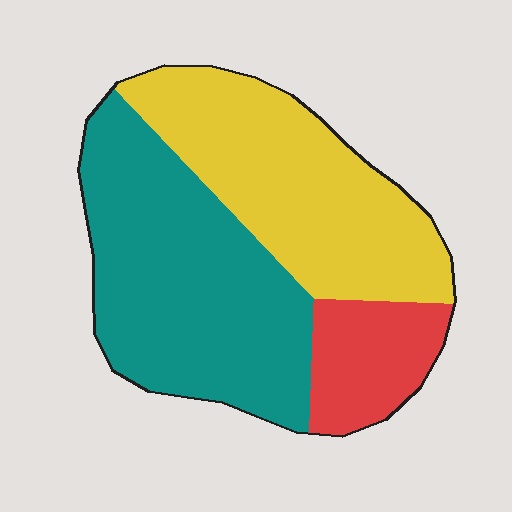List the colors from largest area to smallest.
From largest to smallest: teal, yellow, red.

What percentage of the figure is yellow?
Yellow covers 39% of the figure.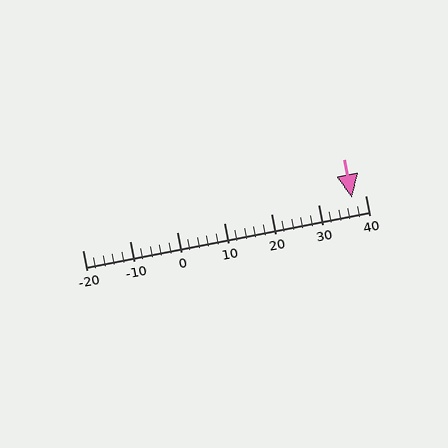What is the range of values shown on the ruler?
The ruler shows values from -20 to 40.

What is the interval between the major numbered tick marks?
The major tick marks are spaced 10 units apart.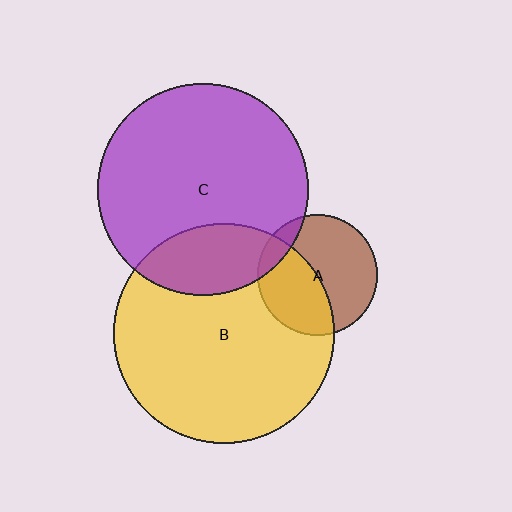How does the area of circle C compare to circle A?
Approximately 3.1 times.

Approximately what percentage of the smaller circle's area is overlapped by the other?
Approximately 10%.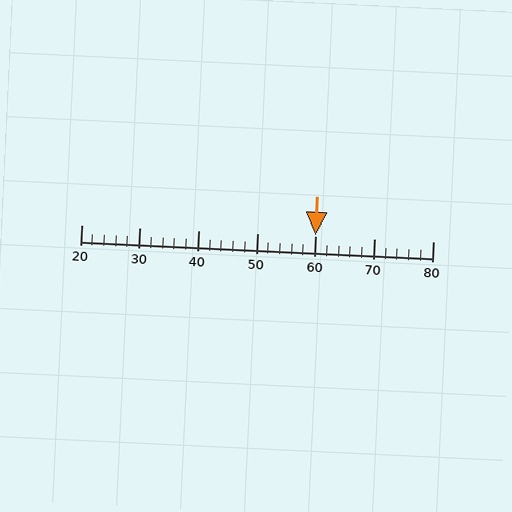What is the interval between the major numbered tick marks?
The major tick marks are spaced 10 units apart.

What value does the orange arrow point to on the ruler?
The orange arrow points to approximately 60.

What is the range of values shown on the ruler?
The ruler shows values from 20 to 80.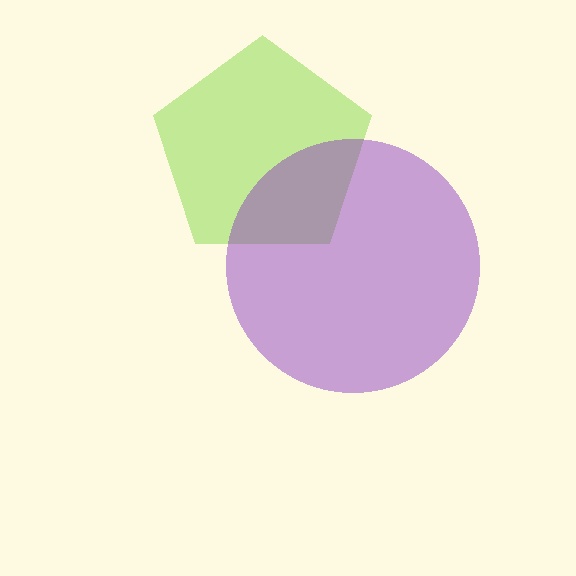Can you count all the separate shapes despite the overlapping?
Yes, there are 2 separate shapes.